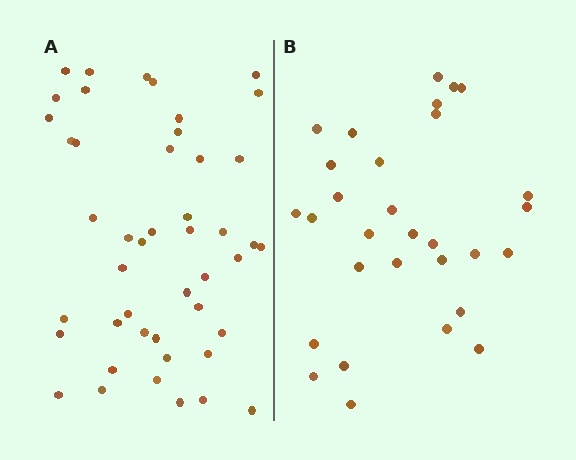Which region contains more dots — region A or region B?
Region A (the left region) has more dots.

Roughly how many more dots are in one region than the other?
Region A has approximately 15 more dots than region B.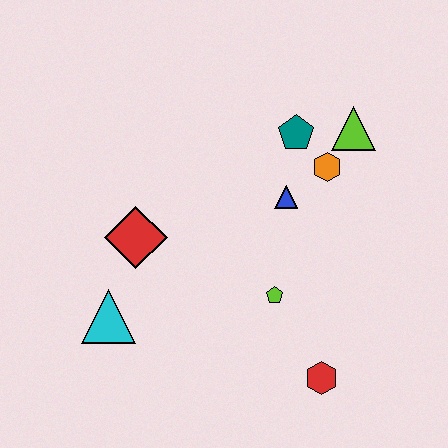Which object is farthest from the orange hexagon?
The cyan triangle is farthest from the orange hexagon.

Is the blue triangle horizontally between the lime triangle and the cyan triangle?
Yes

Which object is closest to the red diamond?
The cyan triangle is closest to the red diamond.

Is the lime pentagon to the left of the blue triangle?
Yes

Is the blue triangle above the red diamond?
Yes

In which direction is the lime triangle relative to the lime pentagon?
The lime triangle is above the lime pentagon.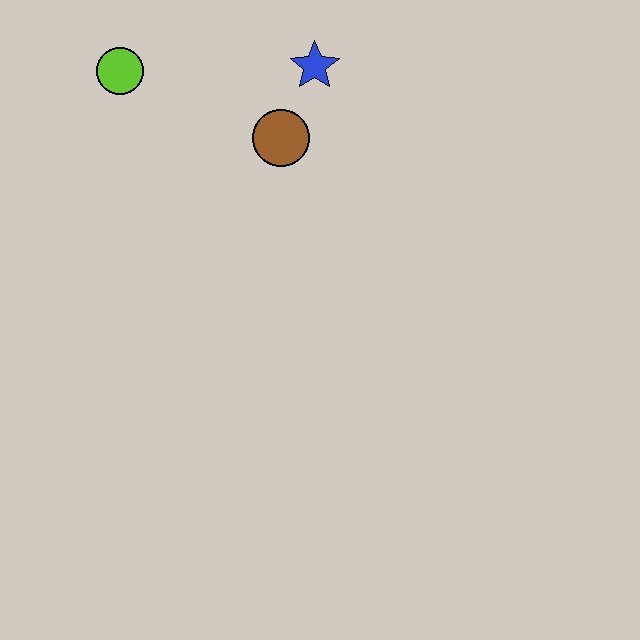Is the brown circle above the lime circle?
No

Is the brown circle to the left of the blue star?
Yes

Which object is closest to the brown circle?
The blue star is closest to the brown circle.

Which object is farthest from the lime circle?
The blue star is farthest from the lime circle.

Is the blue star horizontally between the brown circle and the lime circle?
No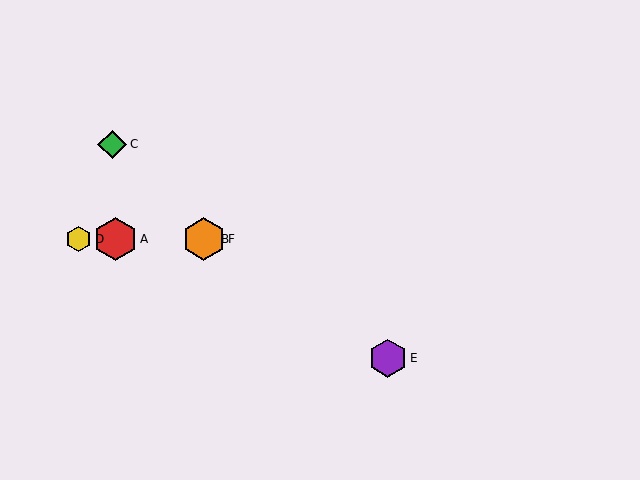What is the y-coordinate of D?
Object D is at y≈239.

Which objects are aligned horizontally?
Objects A, B, D, F are aligned horizontally.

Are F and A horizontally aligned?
Yes, both are at y≈239.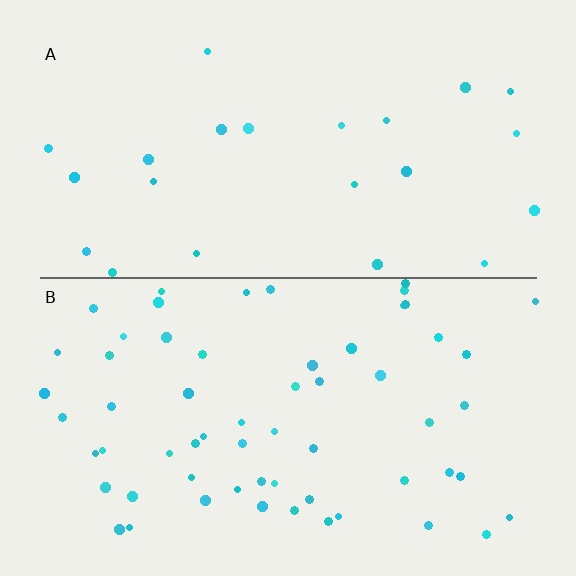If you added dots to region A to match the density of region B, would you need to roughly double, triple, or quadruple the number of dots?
Approximately triple.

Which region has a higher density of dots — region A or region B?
B (the bottom).